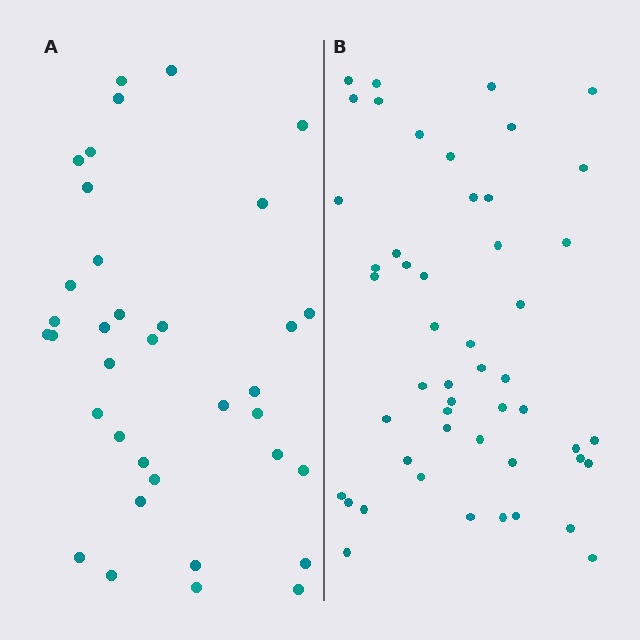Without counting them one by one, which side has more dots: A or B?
Region B (the right region) has more dots.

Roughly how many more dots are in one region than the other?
Region B has approximately 15 more dots than region A.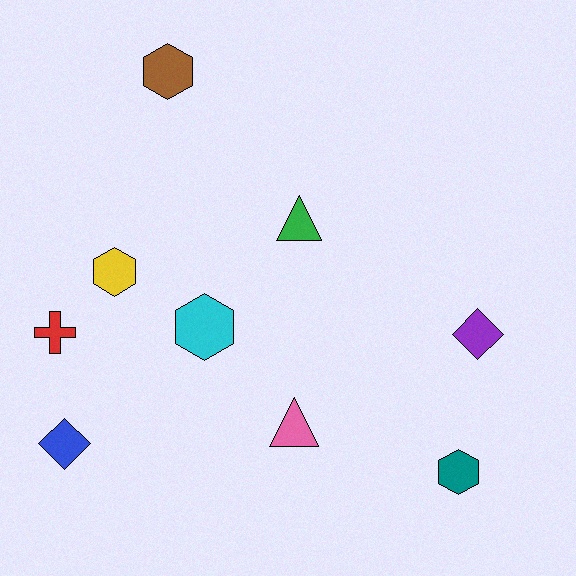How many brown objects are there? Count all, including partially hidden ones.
There is 1 brown object.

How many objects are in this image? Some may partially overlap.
There are 9 objects.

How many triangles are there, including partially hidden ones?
There are 2 triangles.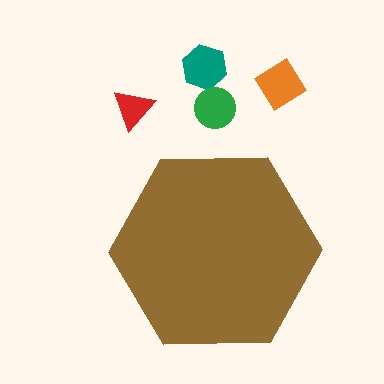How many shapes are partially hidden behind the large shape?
0 shapes are partially hidden.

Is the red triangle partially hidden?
No, the red triangle is fully visible.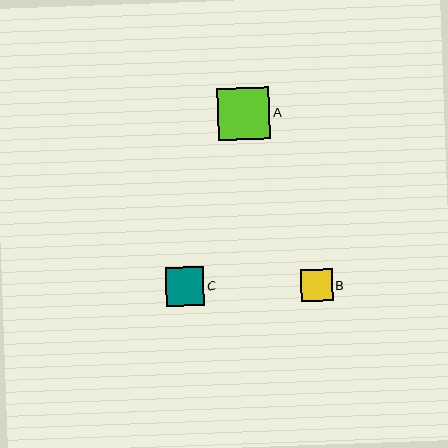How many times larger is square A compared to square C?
Square A is approximately 1.4 times the size of square C.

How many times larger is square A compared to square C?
Square A is approximately 1.4 times the size of square C.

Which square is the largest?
Square A is the largest with a size of approximately 52 pixels.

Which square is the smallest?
Square B is the smallest with a size of approximately 32 pixels.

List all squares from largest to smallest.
From largest to smallest: A, C, B.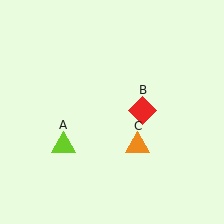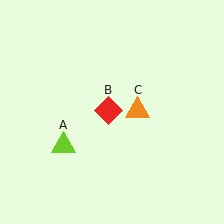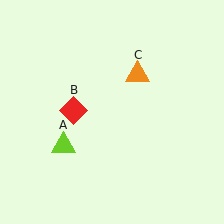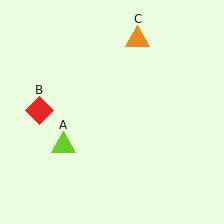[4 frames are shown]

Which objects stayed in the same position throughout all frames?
Lime triangle (object A) remained stationary.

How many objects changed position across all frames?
2 objects changed position: red diamond (object B), orange triangle (object C).